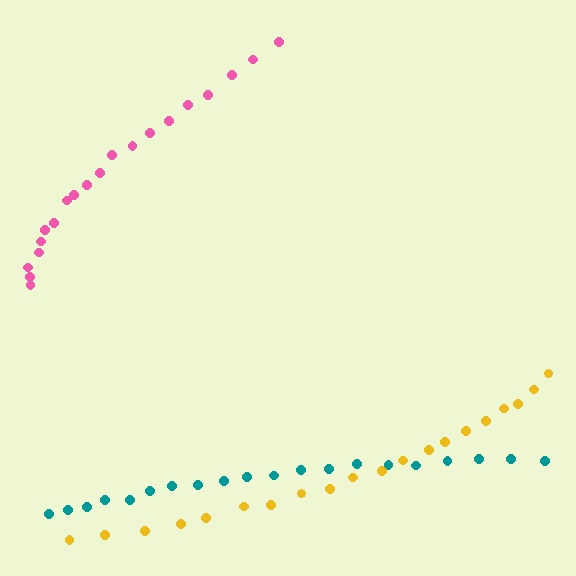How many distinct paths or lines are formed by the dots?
There are 3 distinct paths.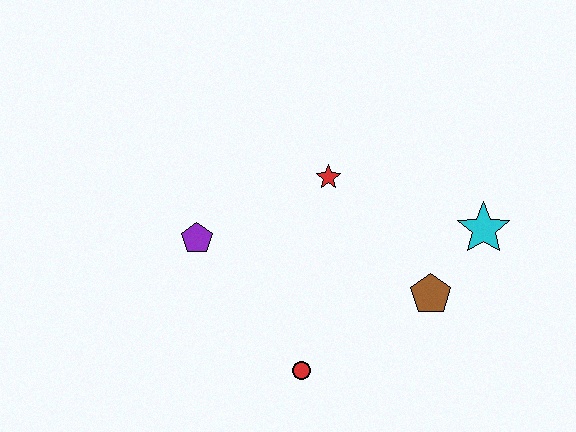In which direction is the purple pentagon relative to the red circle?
The purple pentagon is above the red circle.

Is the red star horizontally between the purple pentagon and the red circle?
No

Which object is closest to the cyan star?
The brown pentagon is closest to the cyan star.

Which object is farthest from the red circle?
The cyan star is farthest from the red circle.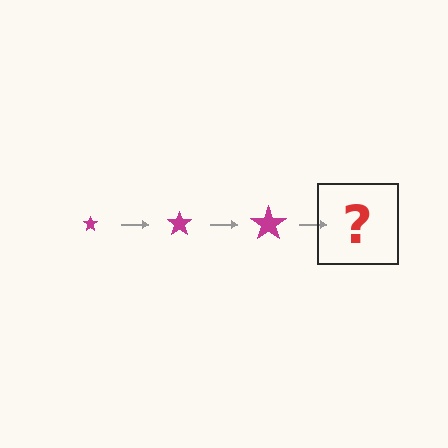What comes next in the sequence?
The next element should be a magenta star, larger than the previous one.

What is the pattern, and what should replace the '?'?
The pattern is that the star gets progressively larger each step. The '?' should be a magenta star, larger than the previous one.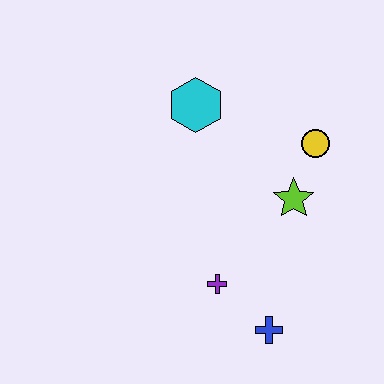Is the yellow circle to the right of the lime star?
Yes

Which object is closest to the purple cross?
The blue cross is closest to the purple cross.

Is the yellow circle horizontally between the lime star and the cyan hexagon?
No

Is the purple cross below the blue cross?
No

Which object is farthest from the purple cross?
The cyan hexagon is farthest from the purple cross.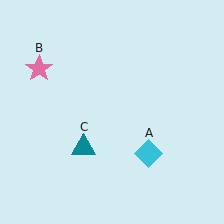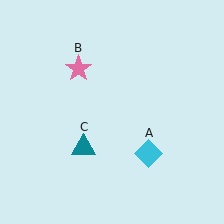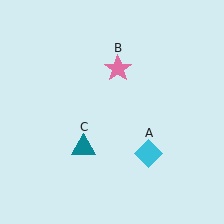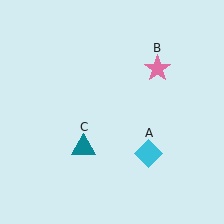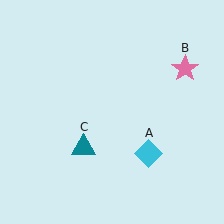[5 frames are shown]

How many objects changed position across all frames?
1 object changed position: pink star (object B).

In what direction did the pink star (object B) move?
The pink star (object B) moved right.